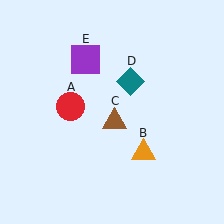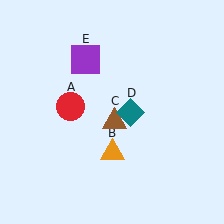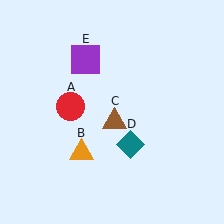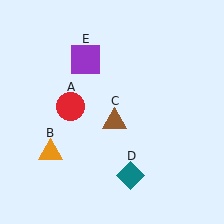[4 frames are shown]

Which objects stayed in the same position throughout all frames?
Red circle (object A) and brown triangle (object C) and purple square (object E) remained stationary.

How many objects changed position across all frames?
2 objects changed position: orange triangle (object B), teal diamond (object D).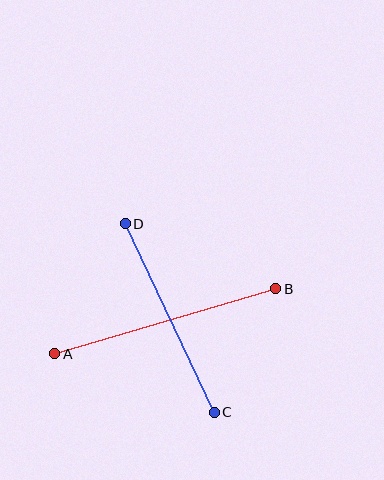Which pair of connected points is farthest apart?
Points A and B are farthest apart.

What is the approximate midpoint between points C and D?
The midpoint is at approximately (170, 318) pixels.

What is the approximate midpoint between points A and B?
The midpoint is at approximately (165, 321) pixels.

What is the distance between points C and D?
The distance is approximately 208 pixels.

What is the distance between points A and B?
The distance is approximately 231 pixels.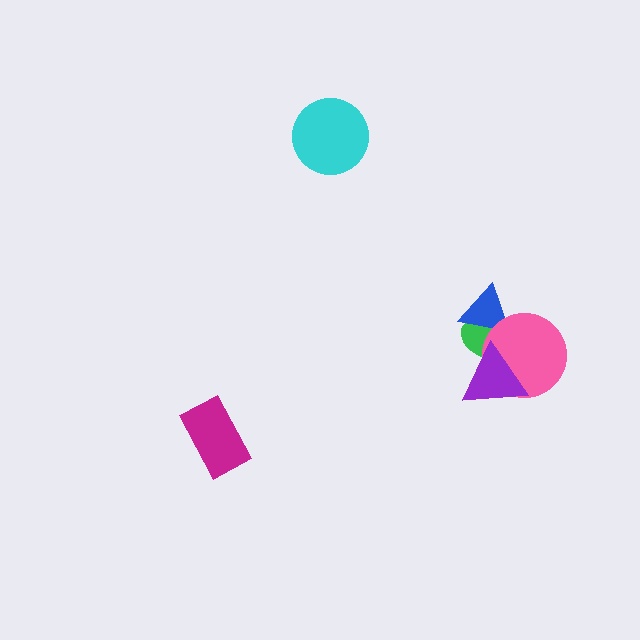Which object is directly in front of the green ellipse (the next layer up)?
The blue triangle is directly in front of the green ellipse.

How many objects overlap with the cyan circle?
0 objects overlap with the cyan circle.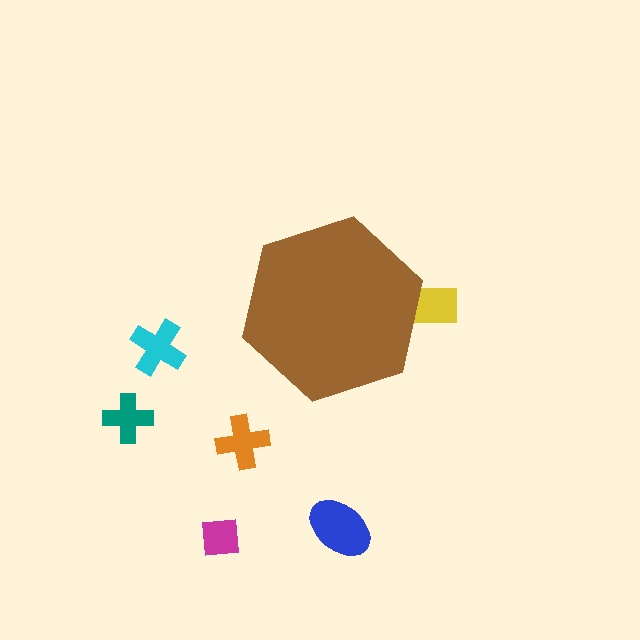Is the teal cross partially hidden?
No, the teal cross is fully visible.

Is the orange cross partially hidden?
No, the orange cross is fully visible.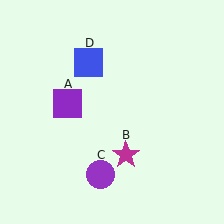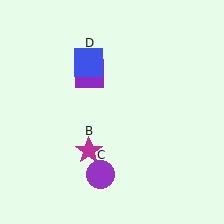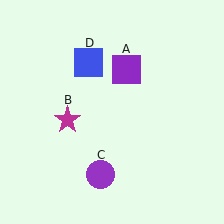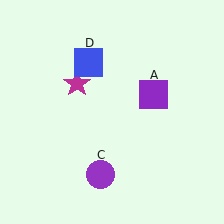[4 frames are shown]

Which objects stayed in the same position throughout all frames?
Purple circle (object C) and blue square (object D) remained stationary.